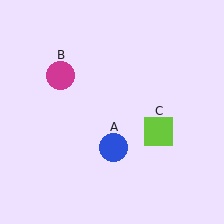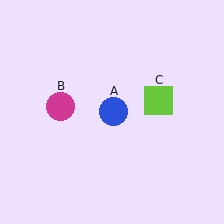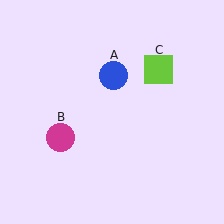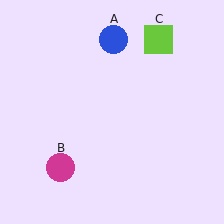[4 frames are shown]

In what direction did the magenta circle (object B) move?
The magenta circle (object B) moved down.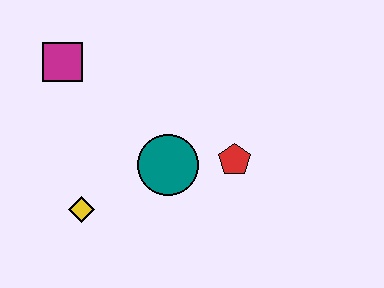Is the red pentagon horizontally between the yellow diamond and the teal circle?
No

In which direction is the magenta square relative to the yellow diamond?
The magenta square is above the yellow diamond.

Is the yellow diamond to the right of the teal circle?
No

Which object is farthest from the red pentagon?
The magenta square is farthest from the red pentagon.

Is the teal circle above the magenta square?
No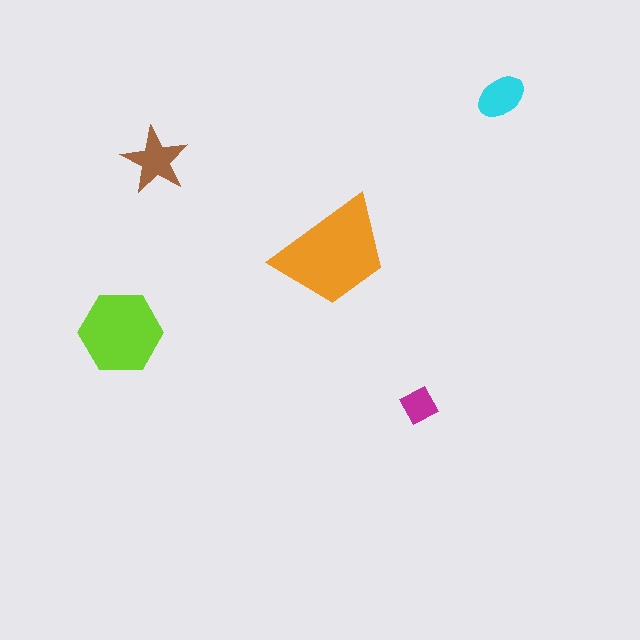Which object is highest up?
The cyan ellipse is topmost.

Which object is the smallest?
The magenta diamond.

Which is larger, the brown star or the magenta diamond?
The brown star.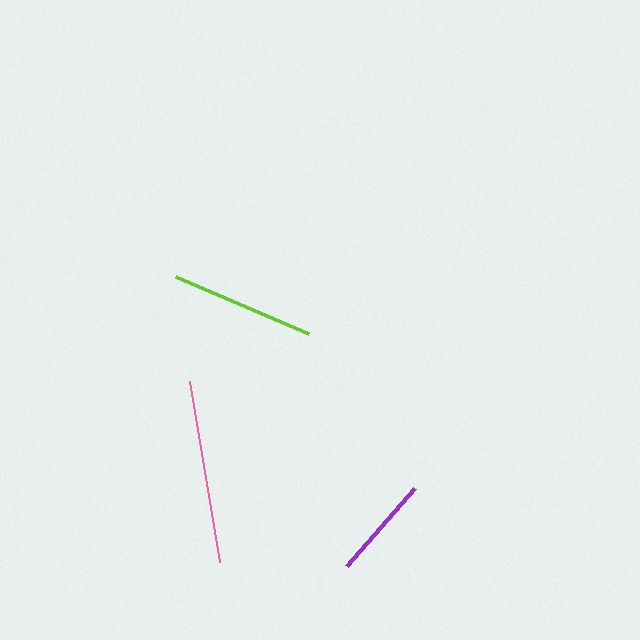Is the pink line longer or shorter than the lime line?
The pink line is longer than the lime line.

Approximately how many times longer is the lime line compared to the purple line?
The lime line is approximately 1.4 times the length of the purple line.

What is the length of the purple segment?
The purple segment is approximately 103 pixels long.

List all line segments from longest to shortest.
From longest to shortest: pink, lime, purple.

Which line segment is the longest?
The pink line is the longest at approximately 183 pixels.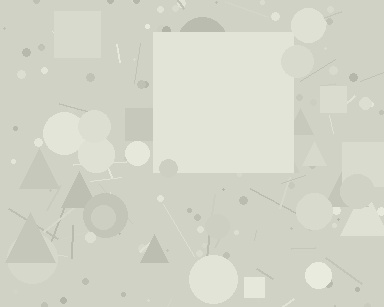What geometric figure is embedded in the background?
A square is embedded in the background.